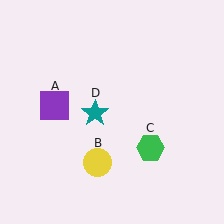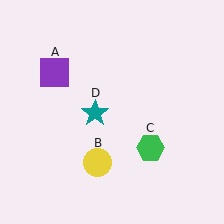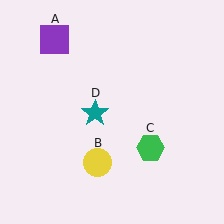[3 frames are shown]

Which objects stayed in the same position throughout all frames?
Yellow circle (object B) and green hexagon (object C) and teal star (object D) remained stationary.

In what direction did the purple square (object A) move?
The purple square (object A) moved up.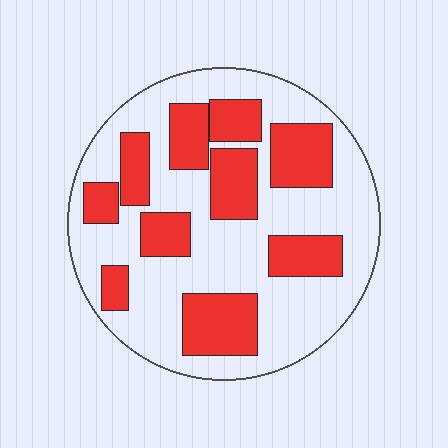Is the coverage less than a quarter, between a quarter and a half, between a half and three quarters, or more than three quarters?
Between a quarter and a half.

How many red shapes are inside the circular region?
10.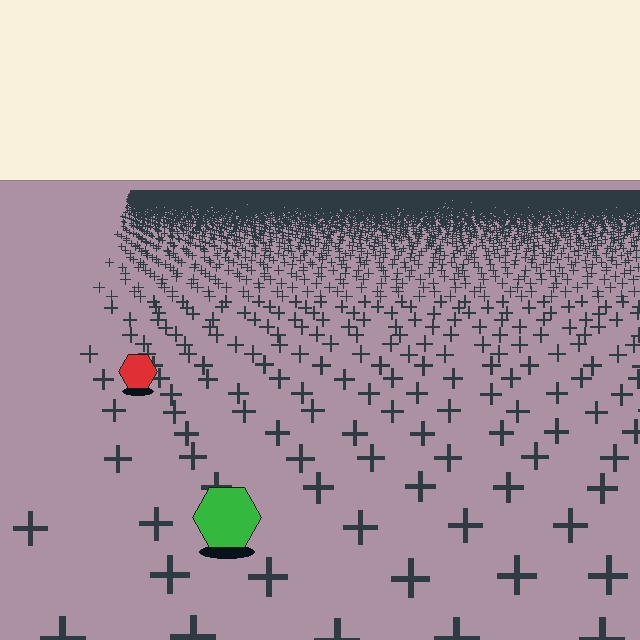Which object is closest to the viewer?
The green hexagon is closest. The texture marks near it are larger and more spread out.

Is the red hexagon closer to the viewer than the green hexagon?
No. The green hexagon is closer — you can tell from the texture gradient: the ground texture is coarser near it.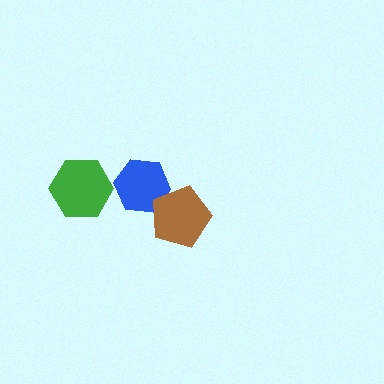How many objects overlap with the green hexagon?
0 objects overlap with the green hexagon.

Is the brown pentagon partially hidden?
No, no other shape covers it.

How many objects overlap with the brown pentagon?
1 object overlaps with the brown pentagon.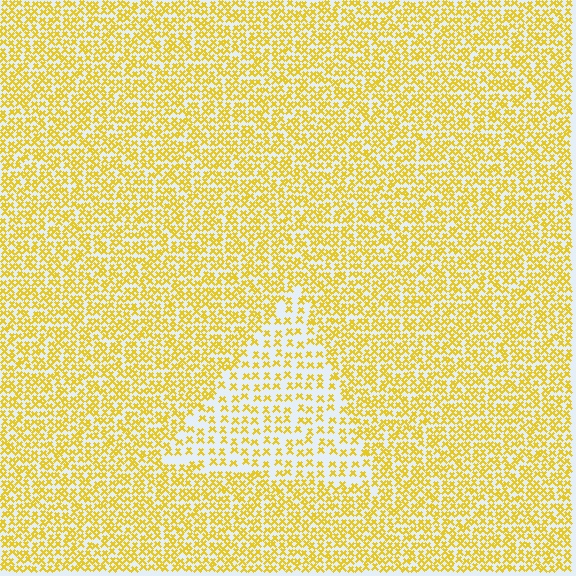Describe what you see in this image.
The image contains small yellow elements arranged at two different densities. A triangle-shaped region is visible where the elements are less densely packed than the surrounding area.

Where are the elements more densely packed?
The elements are more densely packed outside the triangle boundary.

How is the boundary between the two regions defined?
The boundary is defined by a change in element density (approximately 2.0x ratio). All elements are the same color, size, and shape.